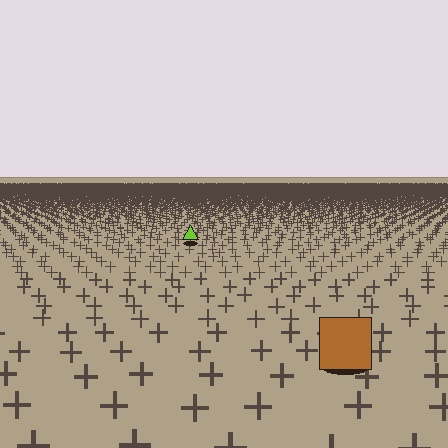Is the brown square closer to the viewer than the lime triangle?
Yes. The brown square is closer — you can tell from the texture gradient: the ground texture is coarser near it.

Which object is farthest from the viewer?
The lime triangle is farthest from the viewer. It appears smaller and the ground texture around it is denser.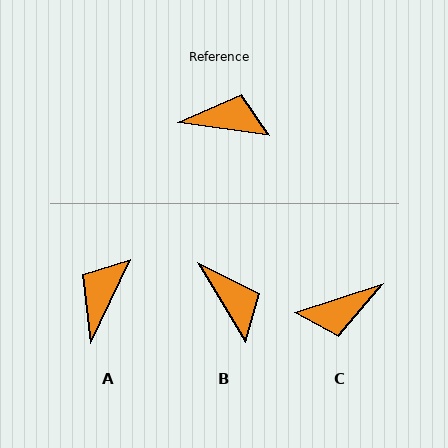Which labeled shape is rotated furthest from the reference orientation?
C, about 154 degrees away.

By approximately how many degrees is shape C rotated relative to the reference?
Approximately 154 degrees clockwise.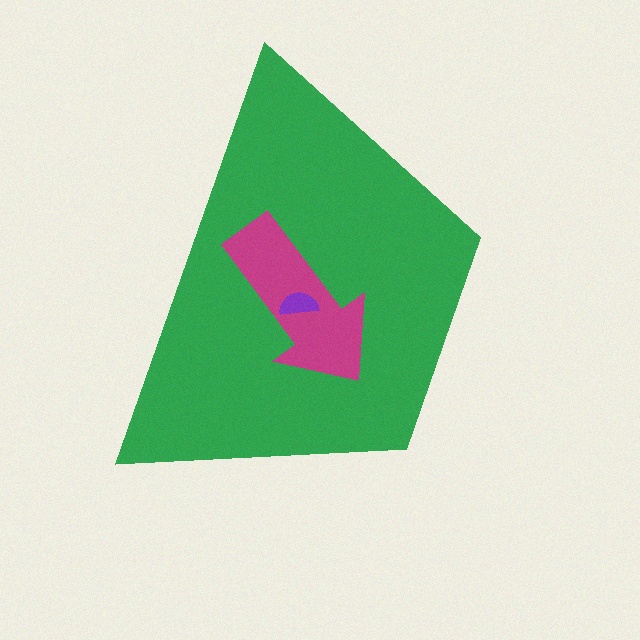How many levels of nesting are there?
3.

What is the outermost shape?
The green trapezoid.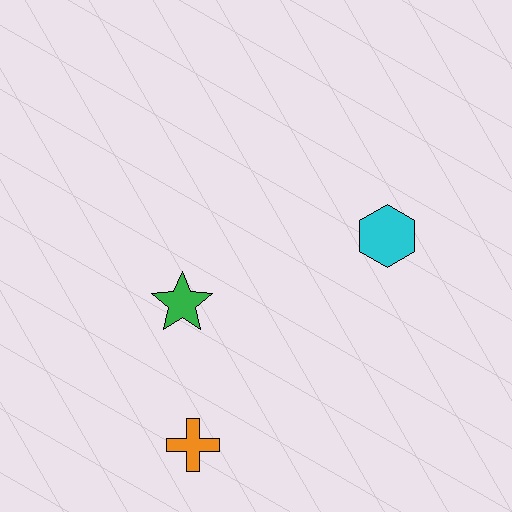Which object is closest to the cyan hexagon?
The green star is closest to the cyan hexagon.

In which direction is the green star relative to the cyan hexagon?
The green star is to the left of the cyan hexagon.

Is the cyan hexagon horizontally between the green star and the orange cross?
No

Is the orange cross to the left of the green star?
No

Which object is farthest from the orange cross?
The cyan hexagon is farthest from the orange cross.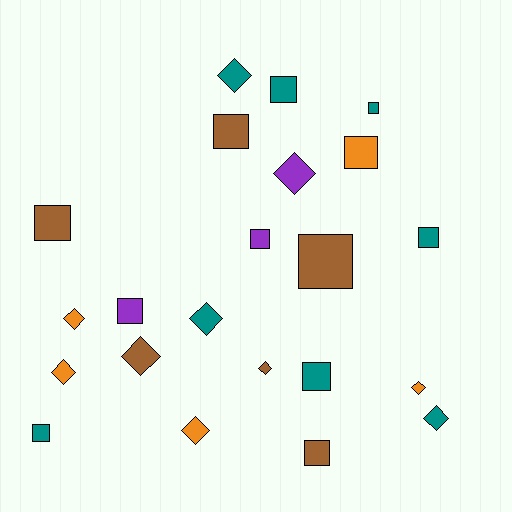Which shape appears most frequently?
Square, with 12 objects.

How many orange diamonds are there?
There are 4 orange diamonds.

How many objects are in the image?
There are 22 objects.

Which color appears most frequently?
Teal, with 8 objects.